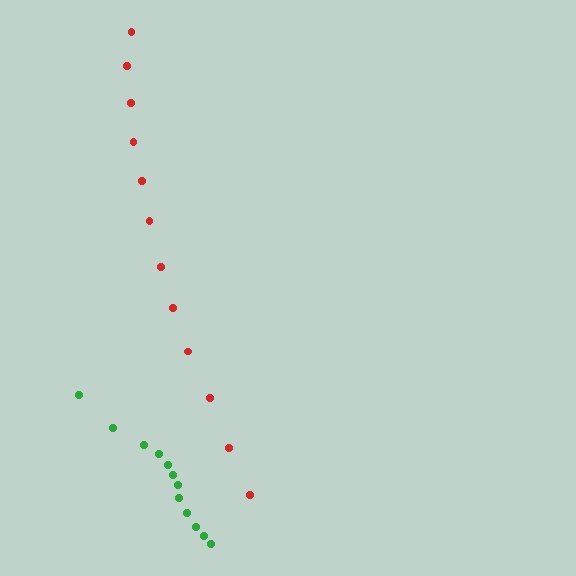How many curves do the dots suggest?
There are 2 distinct paths.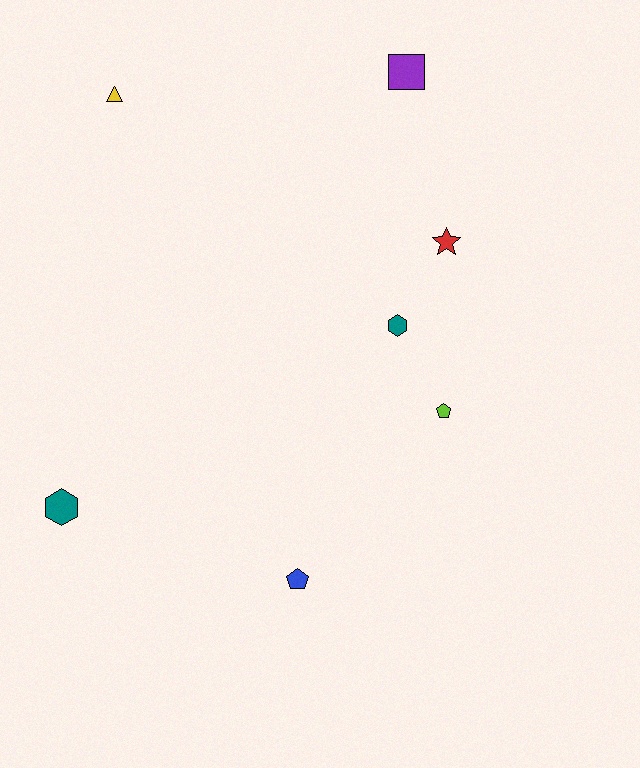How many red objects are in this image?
There is 1 red object.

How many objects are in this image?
There are 7 objects.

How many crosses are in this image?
There are no crosses.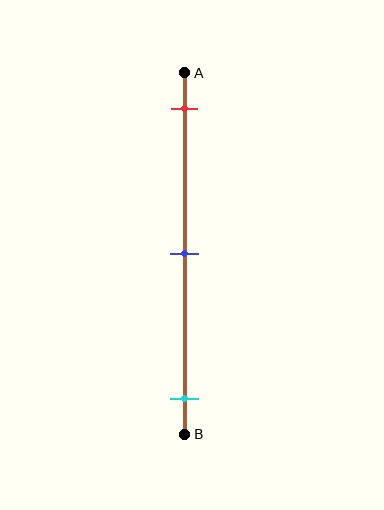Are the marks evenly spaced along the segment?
Yes, the marks are approximately evenly spaced.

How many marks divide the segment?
There are 3 marks dividing the segment.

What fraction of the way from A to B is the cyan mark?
The cyan mark is approximately 90% (0.9) of the way from A to B.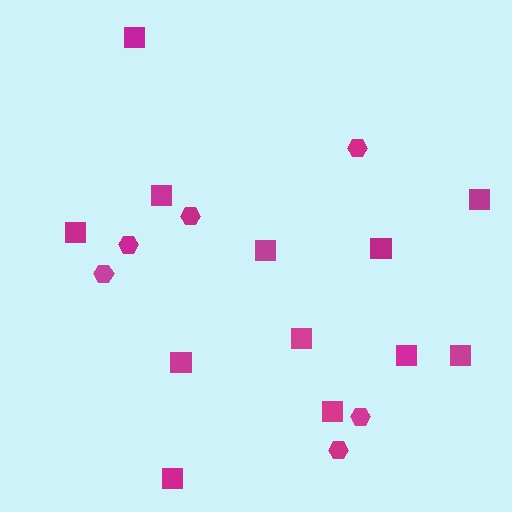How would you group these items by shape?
There are 2 groups: one group of hexagons (6) and one group of squares (12).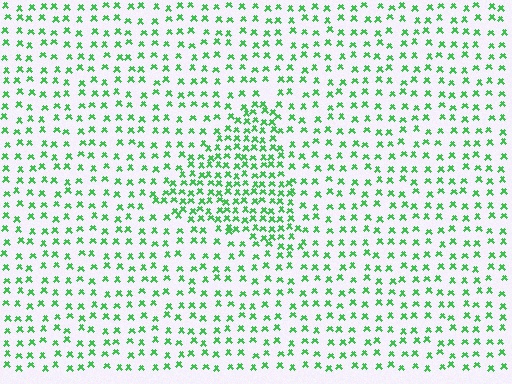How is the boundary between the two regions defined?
The boundary is defined by a change in element density (approximately 1.9x ratio). All elements are the same color, size, and shape.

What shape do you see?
I see a triangle.